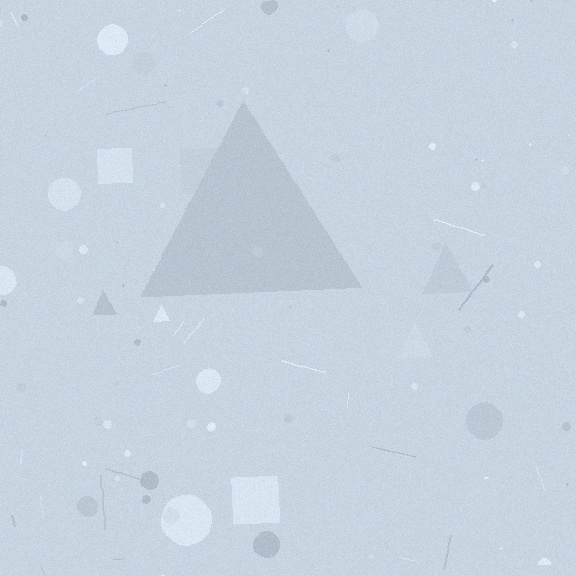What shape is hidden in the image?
A triangle is hidden in the image.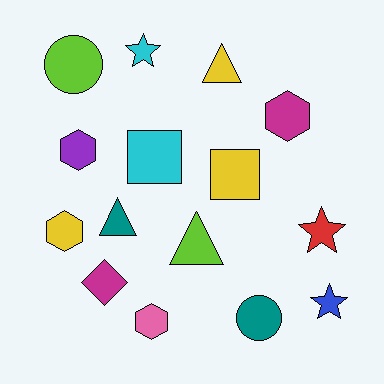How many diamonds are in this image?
There is 1 diamond.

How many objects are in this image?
There are 15 objects.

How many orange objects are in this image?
There are no orange objects.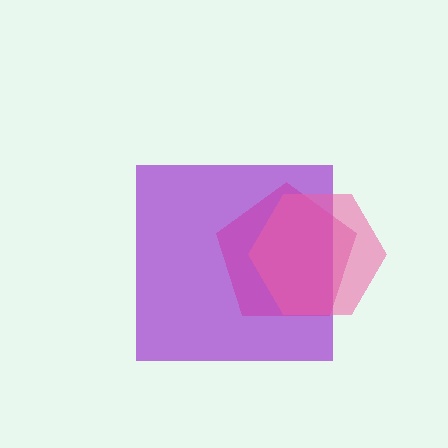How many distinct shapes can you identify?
There are 3 distinct shapes: a purple square, a magenta pentagon, a pink hexagon.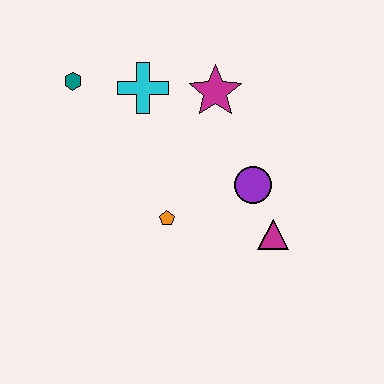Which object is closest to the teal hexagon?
The cyan cross is closest to the teal hexagon.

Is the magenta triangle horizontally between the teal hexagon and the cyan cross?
No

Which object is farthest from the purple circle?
The teal hexagon is farthest from the purple circle.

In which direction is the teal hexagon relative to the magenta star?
The teal hexagon is to the left of the magenta star.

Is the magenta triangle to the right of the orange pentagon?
Yes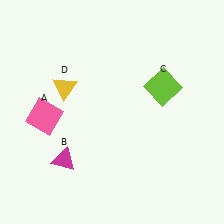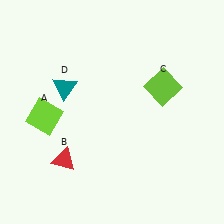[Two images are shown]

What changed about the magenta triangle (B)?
In Image 1, B is magenta. In Image 2, it changed to red.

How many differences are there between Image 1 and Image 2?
There are 3 differences between the two images.